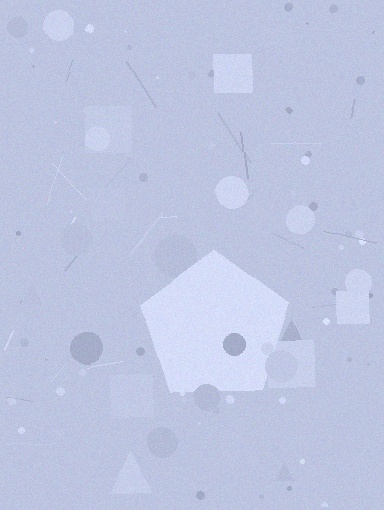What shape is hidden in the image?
A pentagon is hidden in the image.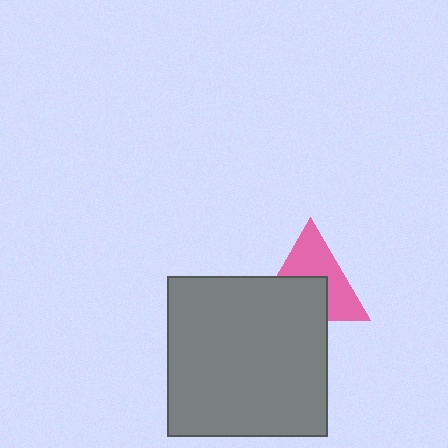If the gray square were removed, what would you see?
You would see the complete pink triangle.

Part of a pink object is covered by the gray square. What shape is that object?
It is a triangle.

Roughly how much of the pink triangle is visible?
About half of it is visible (roughly 54%).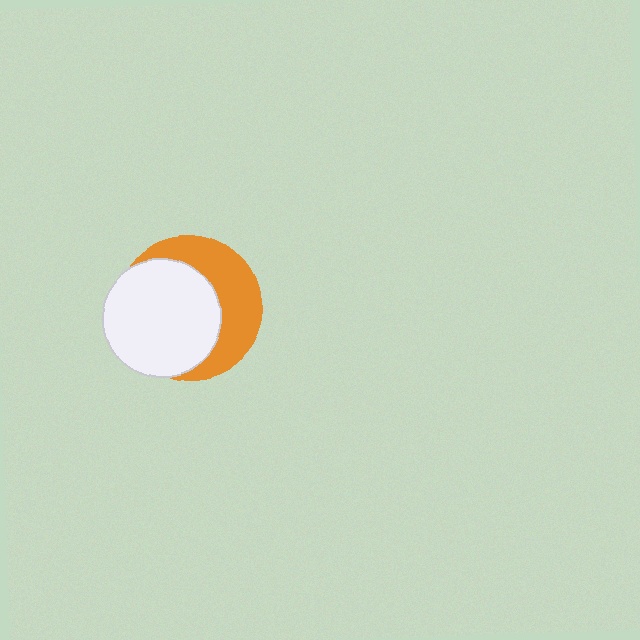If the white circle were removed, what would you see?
You would see the complete orange circle.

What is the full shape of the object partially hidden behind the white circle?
The partially hidden object is an orange circle.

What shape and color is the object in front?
The object in front is a white circle.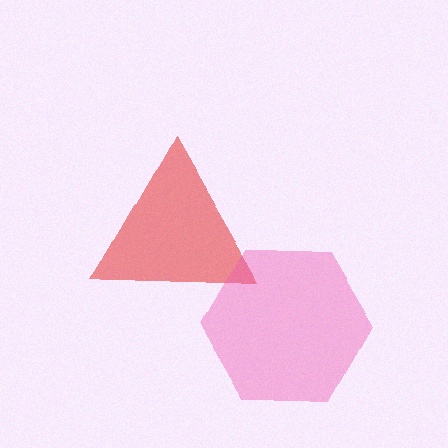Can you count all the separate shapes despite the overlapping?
Yes, there are 2 separate shapes.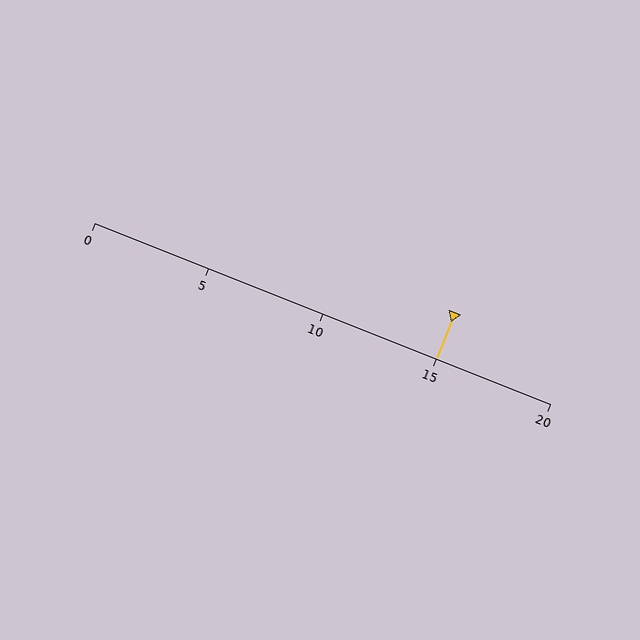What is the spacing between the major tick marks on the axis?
The major ticks are spaced 5 apart.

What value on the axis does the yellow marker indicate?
The marker indicates approximately 15.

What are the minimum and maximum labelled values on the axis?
The axis runs from 0 to 20.